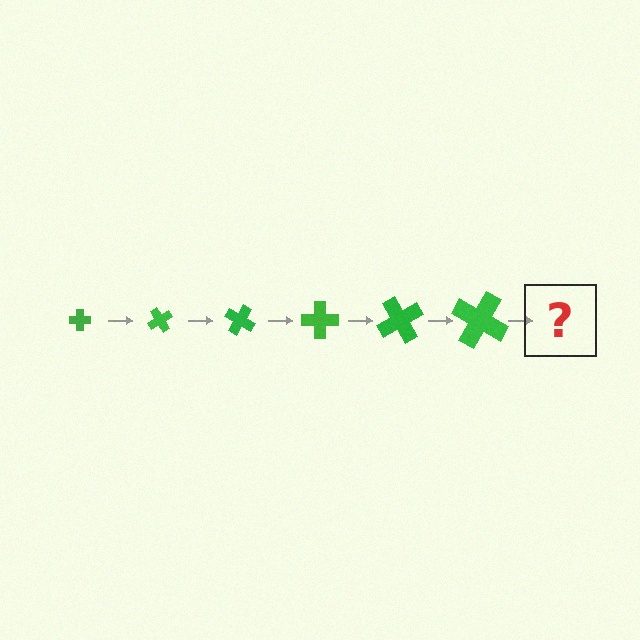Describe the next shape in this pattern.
It should be a cross, larger than the previous one and rotated 360 degrees from the start.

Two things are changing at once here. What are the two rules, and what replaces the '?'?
The two rules are that the cross grows larger each step and it rotates 60 degrees each step. The '?' should be a cross, larger than the previous one and rotated 360 degrees from the start.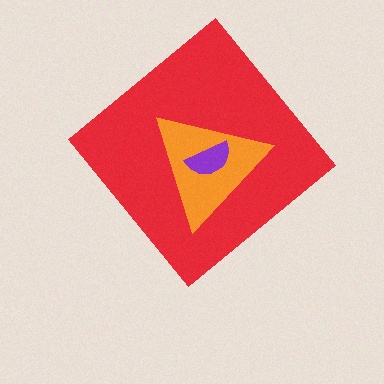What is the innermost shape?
The purple semicircle.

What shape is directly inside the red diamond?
The orange triangle.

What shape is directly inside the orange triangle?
The purple semicircle.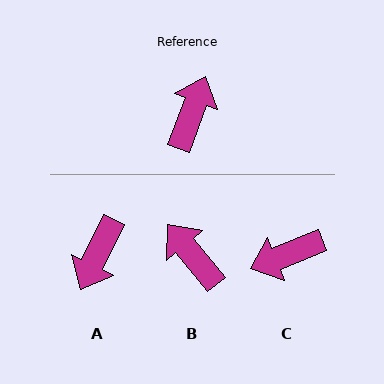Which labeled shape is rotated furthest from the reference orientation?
A, about 175 degrees away.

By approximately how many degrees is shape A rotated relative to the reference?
Approximately 175 degrees counter-clockwise.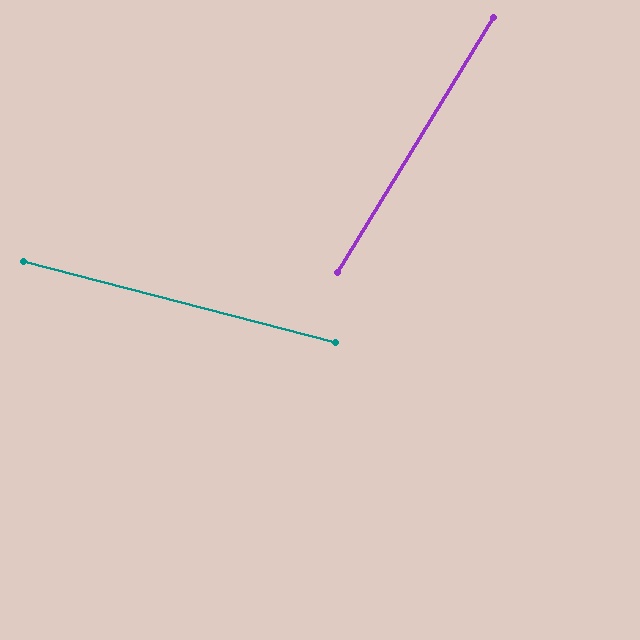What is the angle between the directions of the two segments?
Approximately 73 degrees.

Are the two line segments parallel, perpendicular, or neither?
Neither parallel nor perpendicular — they differ by about 73°.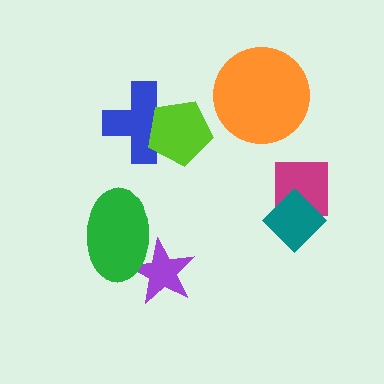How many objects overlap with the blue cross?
1 object overlaps with the blue cross.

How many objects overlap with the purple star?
1 object overlaps with the purple star.